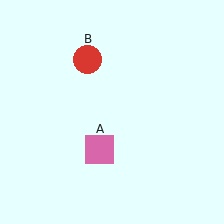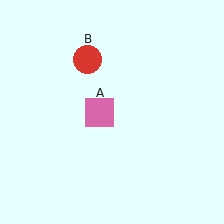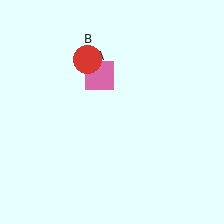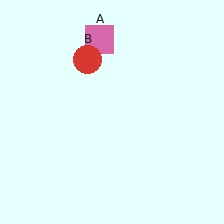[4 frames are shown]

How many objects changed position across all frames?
1 object changed position: pink square (object A).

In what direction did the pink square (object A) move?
The pink square (object A) moved up.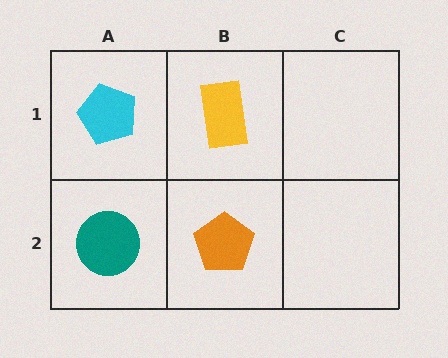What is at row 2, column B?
An orange pentagon.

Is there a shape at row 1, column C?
No, that cell is empty.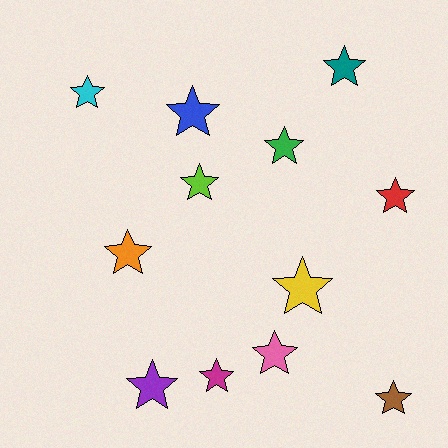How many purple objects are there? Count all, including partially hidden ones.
There is 1 purple object.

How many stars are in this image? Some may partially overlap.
There are 12 stars.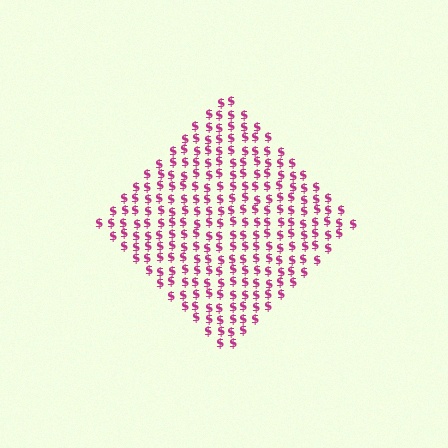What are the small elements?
The small elements are dollar signs.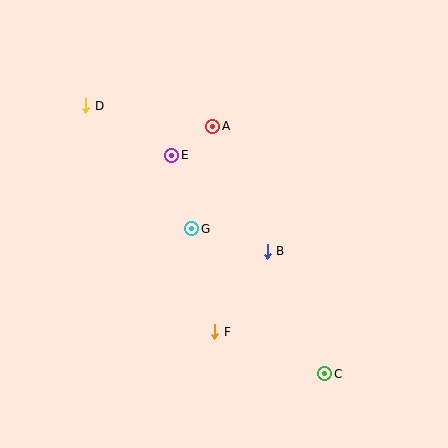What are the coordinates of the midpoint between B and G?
The midpoint between B and G is at (230, 240).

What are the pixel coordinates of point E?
Point E is at (172, 155).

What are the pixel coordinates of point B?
Point B is at (267, 251).